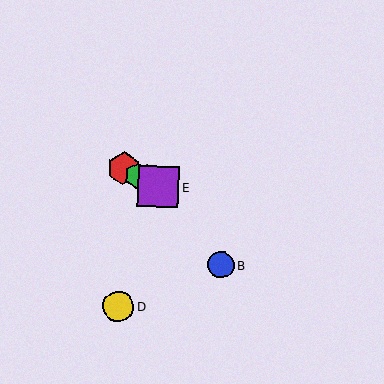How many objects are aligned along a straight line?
3 objects (A, C, E) are aligned along a straight line.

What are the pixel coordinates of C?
Object C is at (138, 176).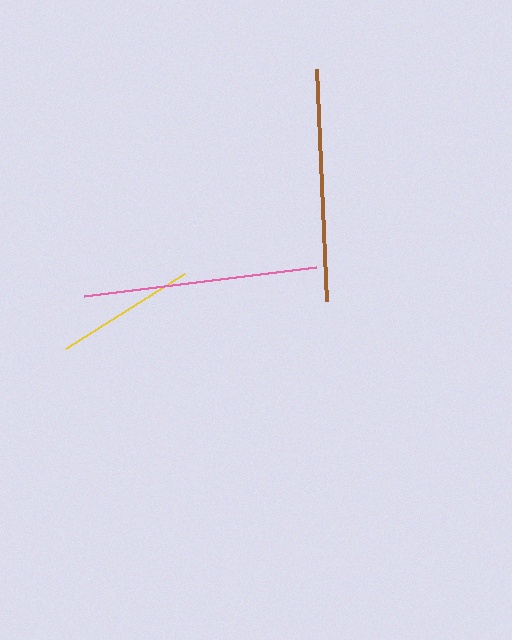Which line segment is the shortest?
The yellow line is the shortest at approximately 140 pixels.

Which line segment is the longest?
The pink line is the longest at approximately 234 pixels.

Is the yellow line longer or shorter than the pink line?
The pink line is longer than the yellow line.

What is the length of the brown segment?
The brown segment is approximately 232 pixels long.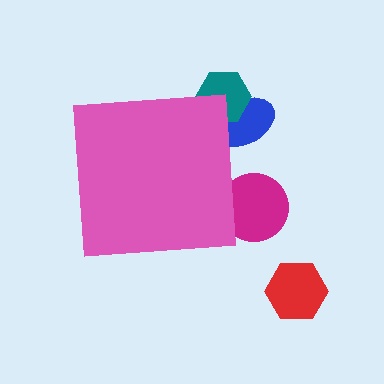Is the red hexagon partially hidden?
No, the red hexagon is fully visible.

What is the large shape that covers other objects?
A pink square.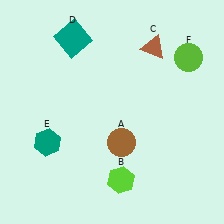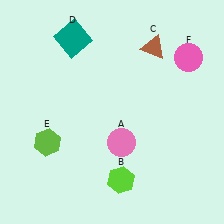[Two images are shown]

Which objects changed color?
A changed from brown to pink. E changed from teal to lime. F changed from lime to pink.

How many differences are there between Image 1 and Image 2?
There are 3 differences between the two images.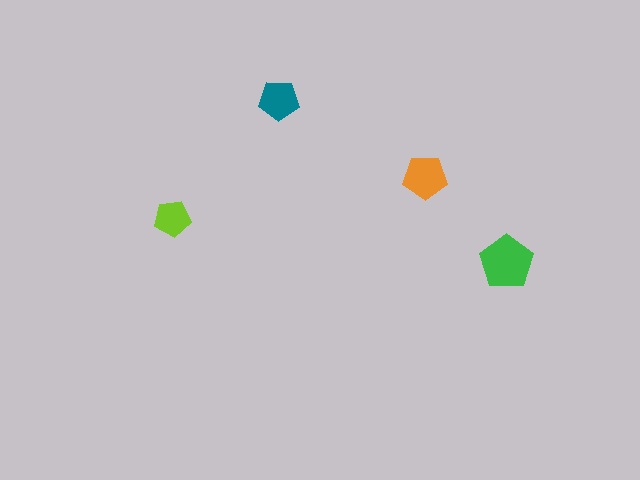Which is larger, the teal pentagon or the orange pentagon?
The orange one.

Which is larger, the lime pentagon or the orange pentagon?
The orange one.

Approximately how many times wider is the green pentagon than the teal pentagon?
About 1.5 times wider.